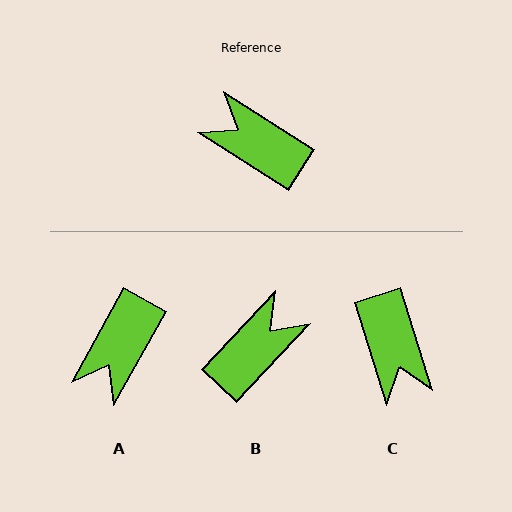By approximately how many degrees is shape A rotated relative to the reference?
Approximately 94 degrees counter-clockwise.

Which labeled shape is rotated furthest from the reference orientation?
C, about 140 degrees away.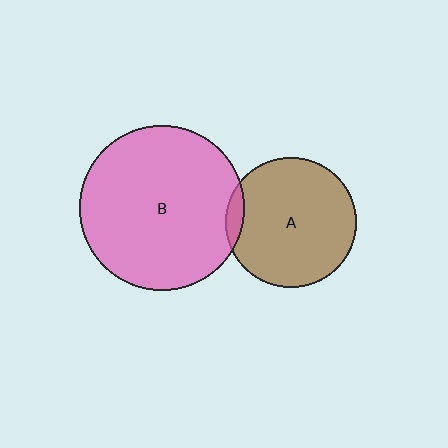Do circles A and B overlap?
Yes.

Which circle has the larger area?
Circle B (pink).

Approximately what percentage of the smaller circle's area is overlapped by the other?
Approximately 5%.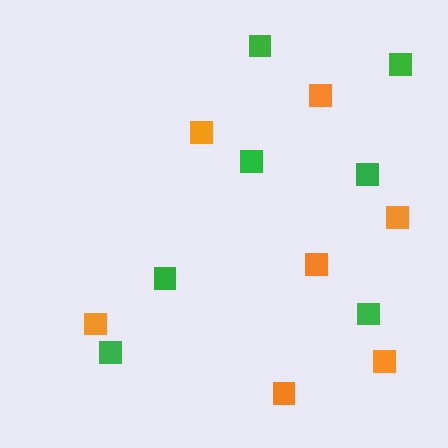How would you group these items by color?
There are 2 groups: one group of orange squares (7) and one group of green squares (7).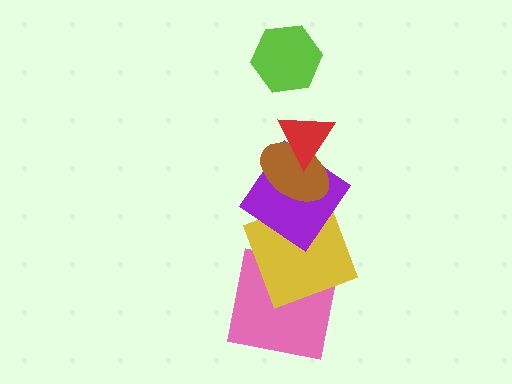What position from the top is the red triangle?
The red triangle is 2nd from the top.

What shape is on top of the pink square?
The yellow square is on top of the pink square.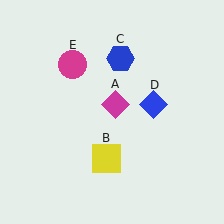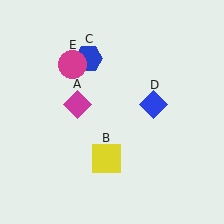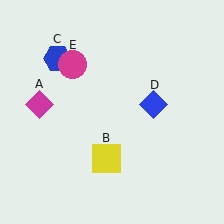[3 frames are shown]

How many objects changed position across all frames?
2 objects changed position: magenta diamond (object A), blue hexagon (object C).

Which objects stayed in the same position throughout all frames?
Yellow square (object B) and blue diamond (object D) and magenta circle (object E) remained stationary.